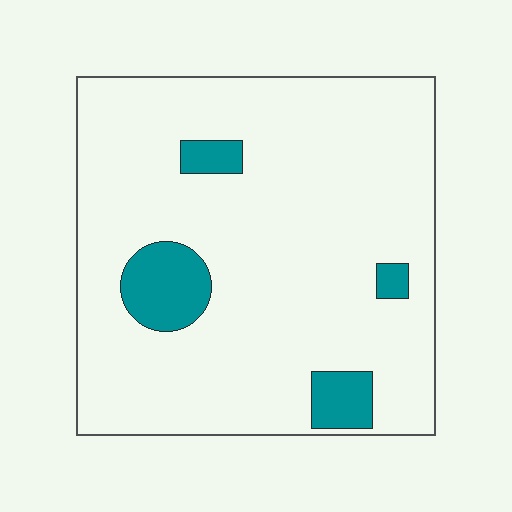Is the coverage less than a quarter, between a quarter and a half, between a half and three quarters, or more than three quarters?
Less than a quarter.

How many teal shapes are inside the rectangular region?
4.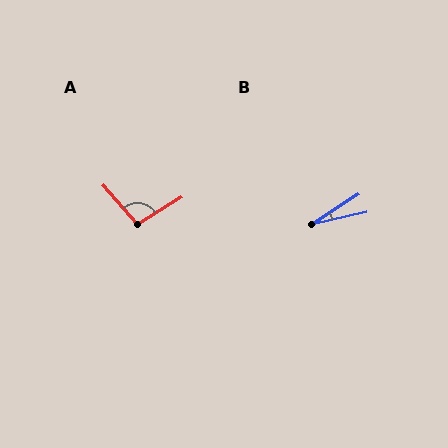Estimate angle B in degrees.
Approximately 20 degrees.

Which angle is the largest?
A, at approximately 99 degrees.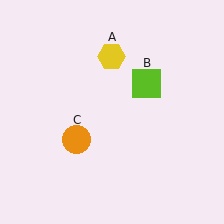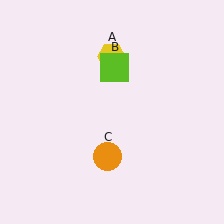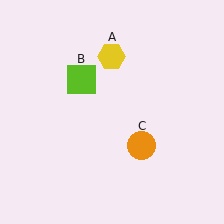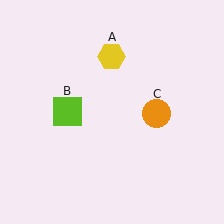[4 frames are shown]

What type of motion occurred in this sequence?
The lime square (object B), orange circle (object C) rotated counterclockwise around the center of the scene.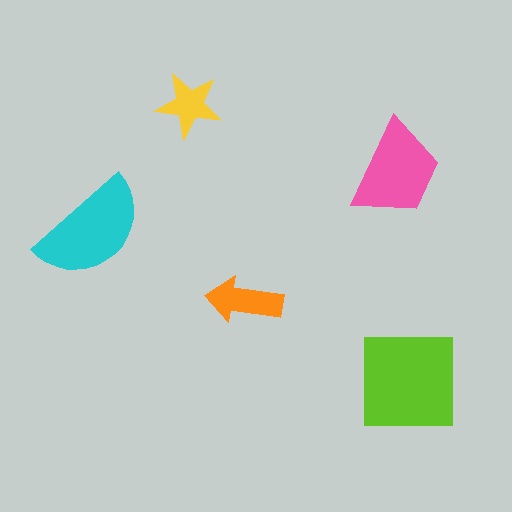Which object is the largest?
The lime square.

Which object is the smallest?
The yellow star.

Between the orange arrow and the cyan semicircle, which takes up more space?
The cyan semicircle.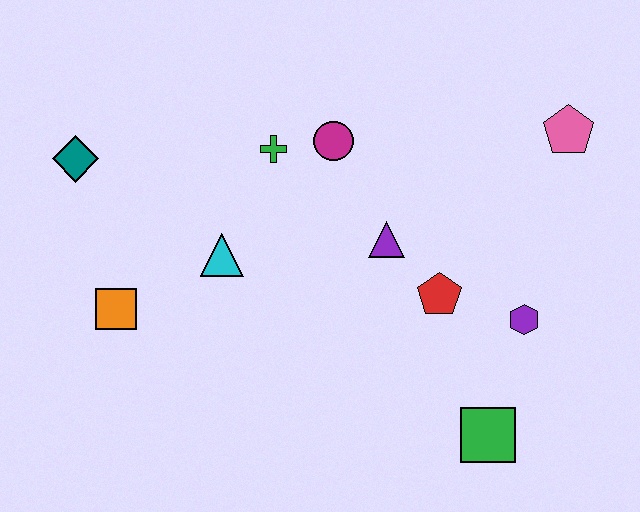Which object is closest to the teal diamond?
The orange square is closest to the teal diamond.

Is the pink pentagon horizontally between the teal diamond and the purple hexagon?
No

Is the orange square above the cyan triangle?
No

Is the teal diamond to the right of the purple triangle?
No